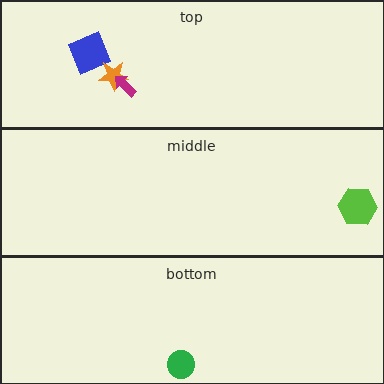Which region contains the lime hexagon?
The middle region.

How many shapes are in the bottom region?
1.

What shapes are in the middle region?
The lime hexagon.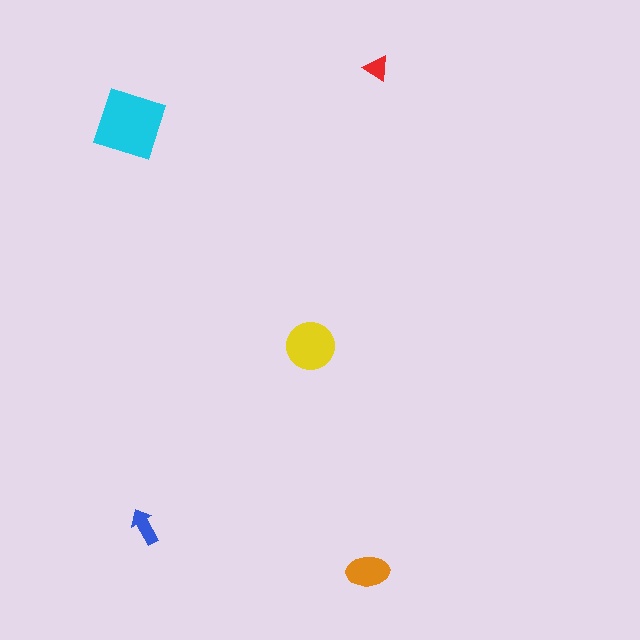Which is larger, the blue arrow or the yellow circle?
The yellow circle.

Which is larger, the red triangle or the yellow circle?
The yellow circle.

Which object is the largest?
The cyan diamond.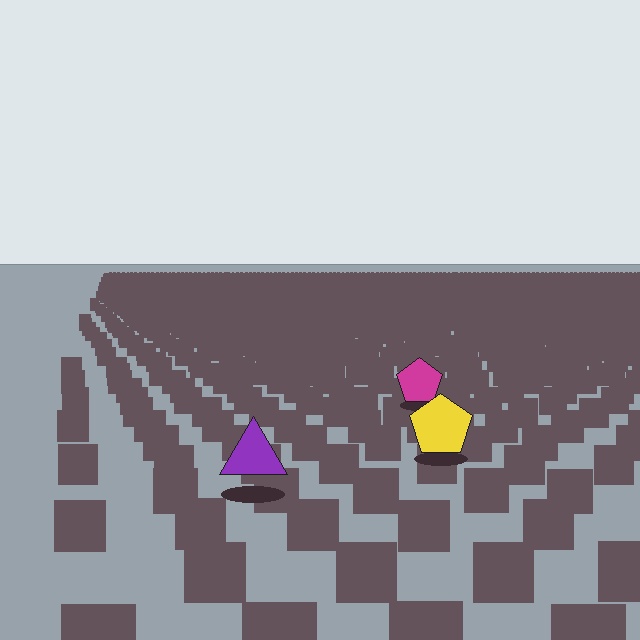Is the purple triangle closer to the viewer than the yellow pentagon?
Yes. The purple triangle is closer — you can tell from the texture gradient: the ground texture is coarser near it.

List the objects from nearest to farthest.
From nearest to farthest: the purple triangle, the yellow pentagon, the magenta pentagon.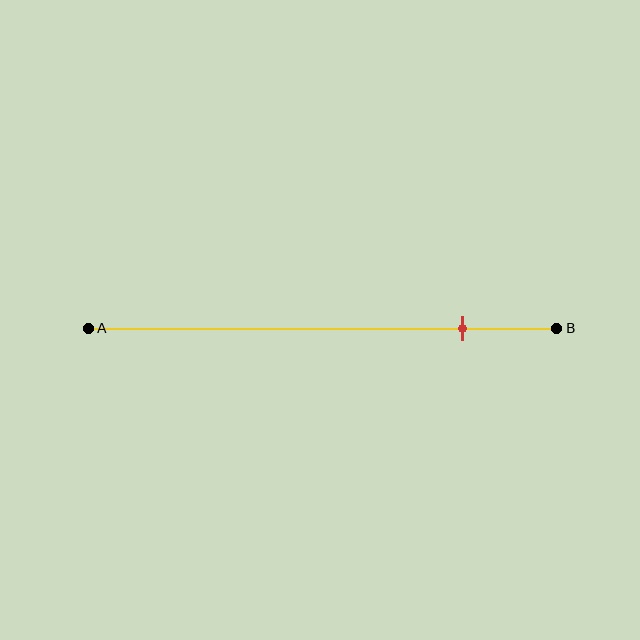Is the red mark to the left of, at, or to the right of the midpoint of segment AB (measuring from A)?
The red mark is to the right of the midpoint of segment AB.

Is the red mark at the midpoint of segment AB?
No, the mark is at about 80% from A, not at the 50% midpoint.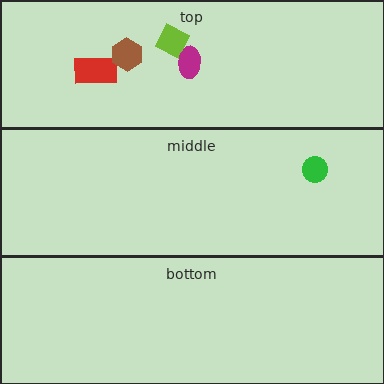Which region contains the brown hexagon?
The top region.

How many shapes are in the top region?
4.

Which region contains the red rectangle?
The top region.